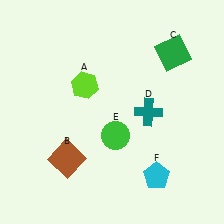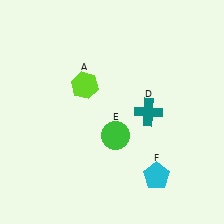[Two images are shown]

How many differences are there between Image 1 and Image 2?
There are 2 differences between the two images.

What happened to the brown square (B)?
The brown square (B) was removed in Image 2. It was in the bottom-left area of Image 1.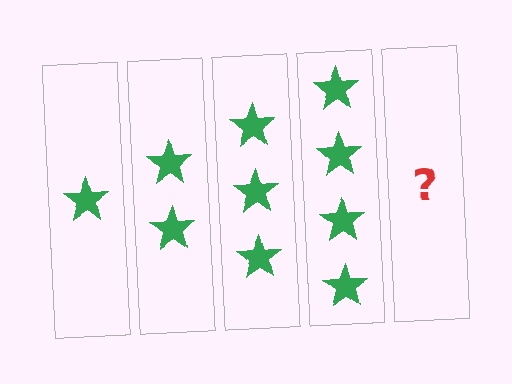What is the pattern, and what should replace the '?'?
The pattern is that each step adds one more star. The '?' should be 5 stars.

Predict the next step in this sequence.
The next step is 5 stars.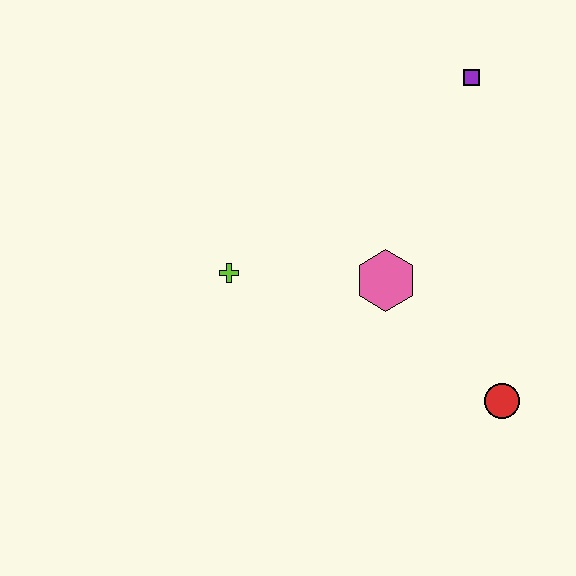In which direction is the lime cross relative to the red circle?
The lime cross is to the left of the red circle.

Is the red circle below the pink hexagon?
Yes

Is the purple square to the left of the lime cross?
No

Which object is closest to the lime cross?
The pink hexagon is closest to the lime cross.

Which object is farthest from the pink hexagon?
The purple square is farthest from the pink hexagon.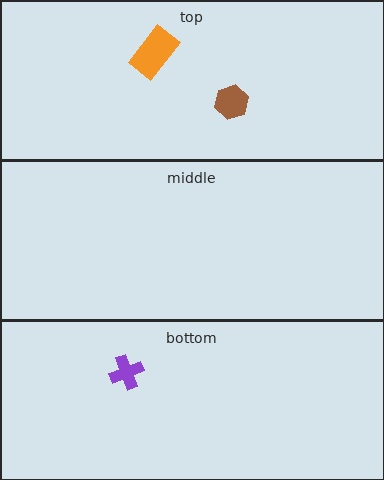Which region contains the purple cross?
The bottom region.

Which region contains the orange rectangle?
The top region.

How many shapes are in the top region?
2.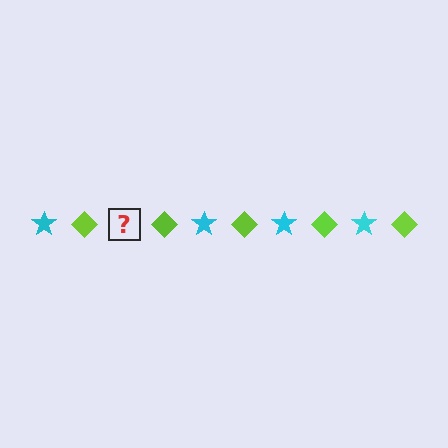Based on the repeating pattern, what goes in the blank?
The blank should be a cyan star.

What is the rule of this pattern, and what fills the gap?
The rule is that the pattern alternates between cyan star and lime diamond. The gap should be filled with a cyan star.